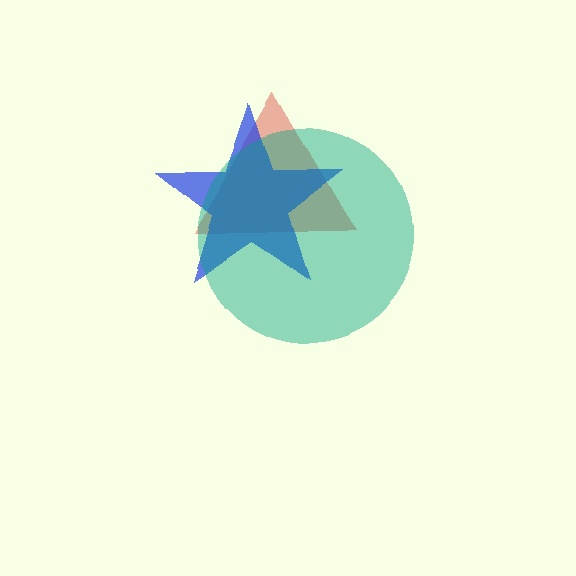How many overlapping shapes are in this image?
There are 3 overlapping shapes in the image.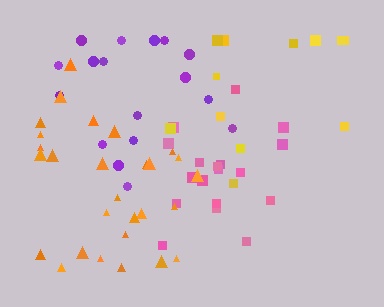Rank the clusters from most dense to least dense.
pink, orange, purple, yellow.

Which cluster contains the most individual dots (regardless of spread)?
Orange (28).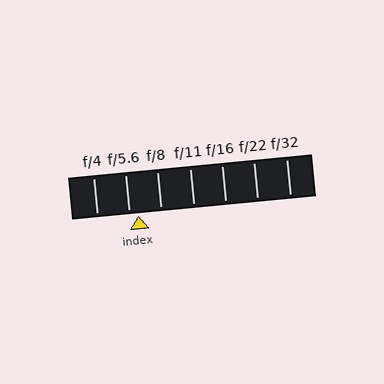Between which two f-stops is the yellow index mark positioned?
The index mark is between f/5.6 and f/8.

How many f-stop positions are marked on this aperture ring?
There are 7 f-stop positions marked.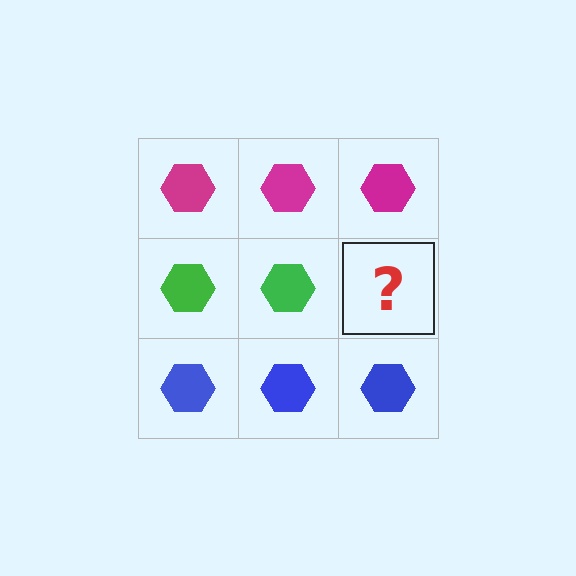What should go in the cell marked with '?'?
The missing cell should contain a green hexagon.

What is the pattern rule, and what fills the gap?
The rule is that each row has a consistent color. The gap should be filled with a green hexagon.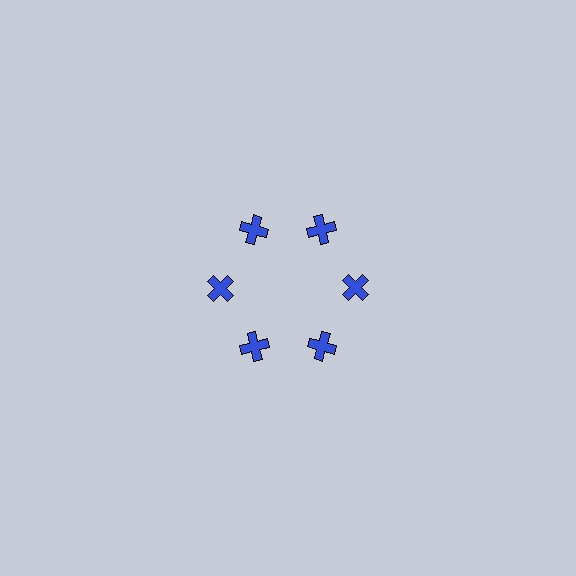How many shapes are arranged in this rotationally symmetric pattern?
There are 6 shapes, arranged in 6 groups of 1.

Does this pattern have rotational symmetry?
Yes, this pattern has 6-fold rotational symmetry. It looks the same after rotating 60 degrees around the center.